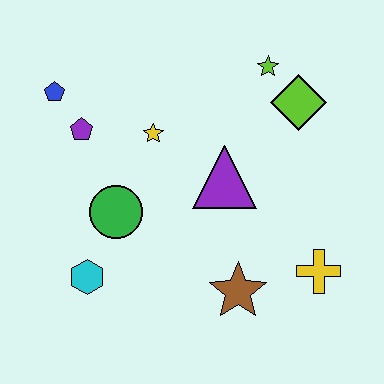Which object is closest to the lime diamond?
The lime star is closest to the lime diamond.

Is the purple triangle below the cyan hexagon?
No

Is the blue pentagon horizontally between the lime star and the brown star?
No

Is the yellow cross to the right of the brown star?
Yes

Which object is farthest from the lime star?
The cyan hexagon is farthest from the lime star.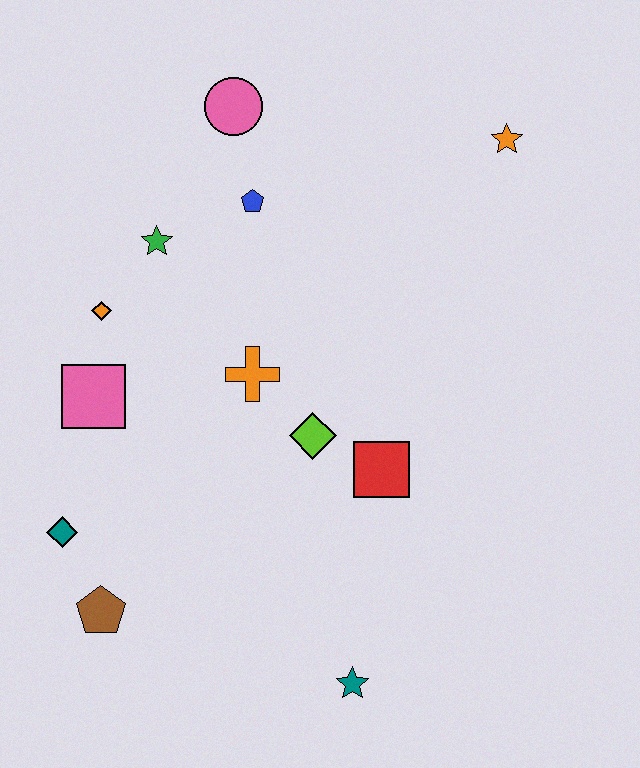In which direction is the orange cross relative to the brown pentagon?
The orange cross is above the brown pentagon.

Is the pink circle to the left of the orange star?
Yes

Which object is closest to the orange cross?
The lime diamond is closest to the orange cross.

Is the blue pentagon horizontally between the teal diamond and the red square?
Yes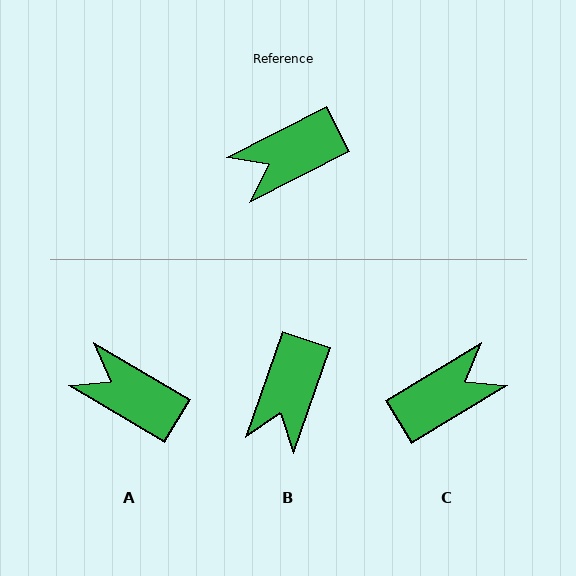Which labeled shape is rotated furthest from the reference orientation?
C, about 176 degrees away.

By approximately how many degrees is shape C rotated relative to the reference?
Approximately 176 degrees clockwise.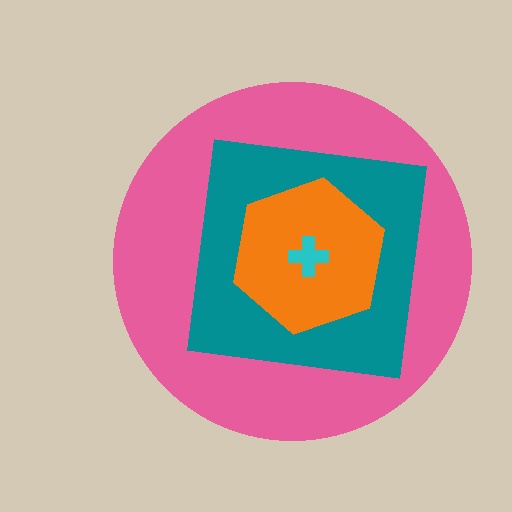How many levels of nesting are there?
4.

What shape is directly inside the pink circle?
The teal square.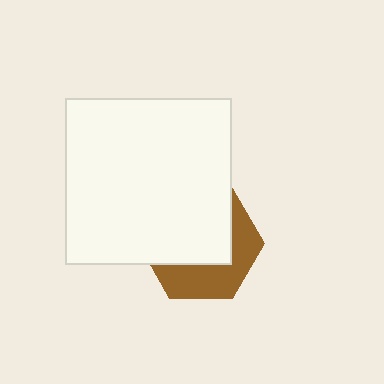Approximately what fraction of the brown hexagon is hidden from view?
Roughly 59% of the brown hexagon is hidden behind the white square.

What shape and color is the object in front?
The object in front is a white square.